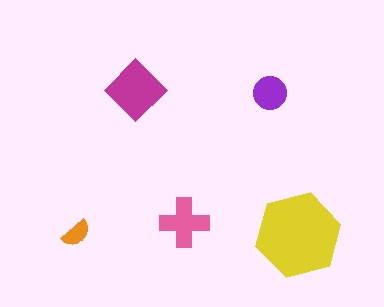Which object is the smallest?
The orange semicircle.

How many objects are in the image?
There are 5 objects in the image.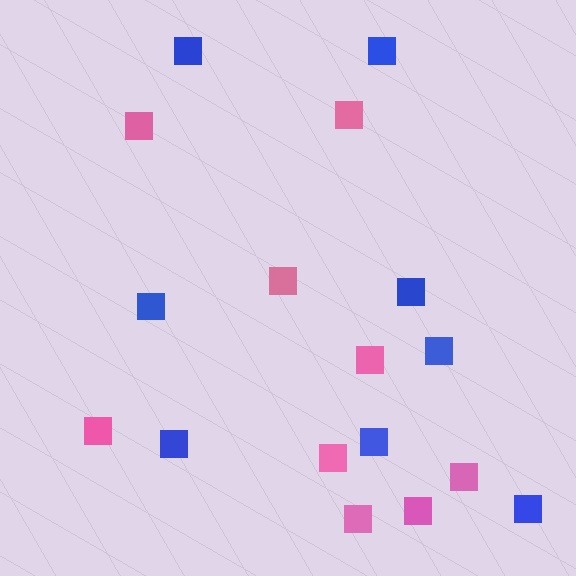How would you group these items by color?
There are 2 groups: one group of pink squares (9) and one group of blue squares (8).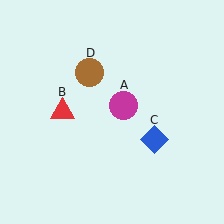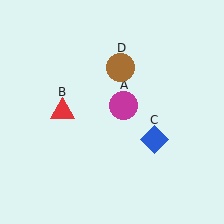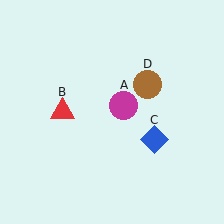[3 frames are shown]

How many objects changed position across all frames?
1 object changed position: brown circle (object D).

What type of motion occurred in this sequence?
The brown circle (object D) rotated clockwise around the center of the scene.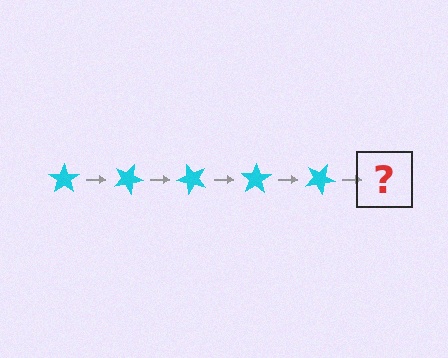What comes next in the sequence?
The next element should be a cyan star rotated 125 degrees.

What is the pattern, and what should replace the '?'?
The pattern is that the star rotates 25 degrees each step. The '?' should be a cyan star rotated 125 degrees.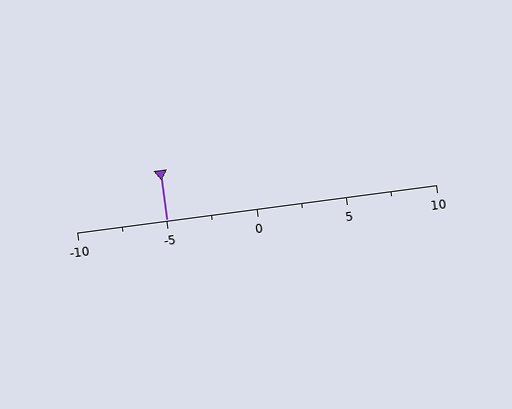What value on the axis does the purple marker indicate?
The marker indicates approximately -5.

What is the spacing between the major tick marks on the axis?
The major ticks are spaced 5 apart.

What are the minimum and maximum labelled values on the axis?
The axis runs from -10 to 10.